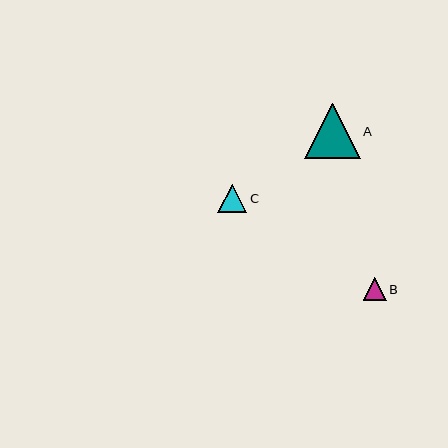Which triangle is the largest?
Triangle A is the largest with a size of approximately 55 pixels.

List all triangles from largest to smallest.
From largest to smallest: A, C, B.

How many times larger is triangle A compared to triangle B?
Triangle A is approximately 2.5 times the size of triangle B.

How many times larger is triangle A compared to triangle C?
Triangle A is approximately 1.9 times the size of triangle C.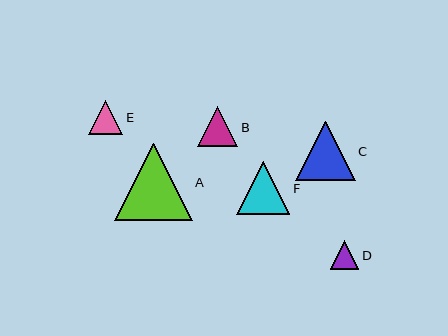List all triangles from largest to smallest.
From largest to smallest: A, C, F, B, E, D.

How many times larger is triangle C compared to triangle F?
Triangle C is approximately 1.1 times the size of triangle F.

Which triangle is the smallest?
Triangle D is the smallest with a size of approximately 29 pixels.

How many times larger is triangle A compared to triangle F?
Triangle A is approximately 1.5 times the size of triangle F.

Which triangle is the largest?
Triangle A is the largest with a size of approximately 77 pixels.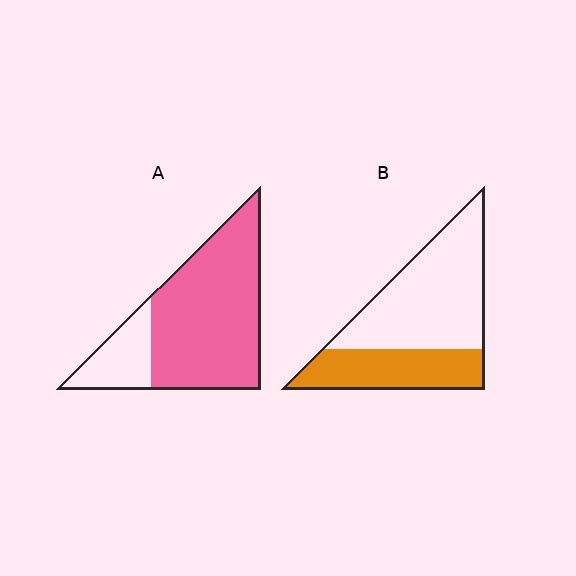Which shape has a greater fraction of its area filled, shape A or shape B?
Shape A.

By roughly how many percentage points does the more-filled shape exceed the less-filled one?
By roughly 40 percentage points (A over B).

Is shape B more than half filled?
No.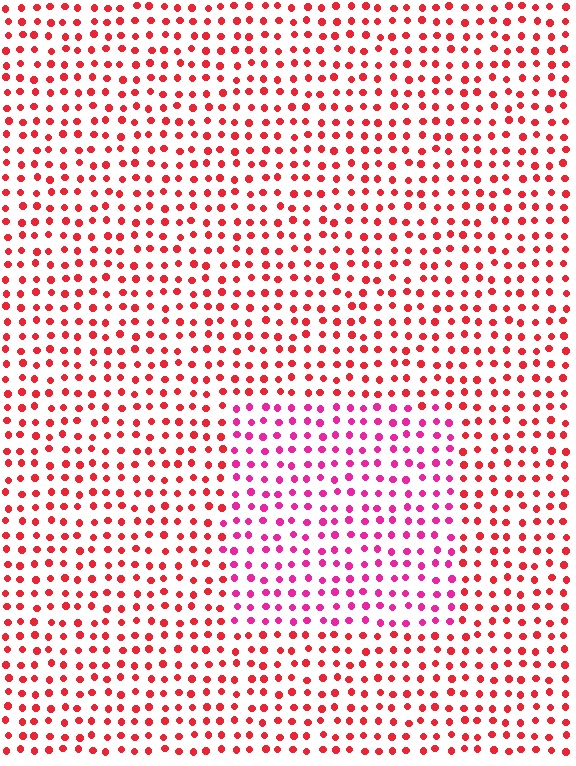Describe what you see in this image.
The image is filled with small red elements in a uniform arrangement. A rectangle-shaped region is visible where the elements are tinted to a slightly different hue, forming a subtle color boundary.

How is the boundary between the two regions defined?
The boundary is defined purely by a slight shift in hue (about 34 degrees). Spacing, size, and orientation are identical on both sides.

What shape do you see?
I see a rectangle.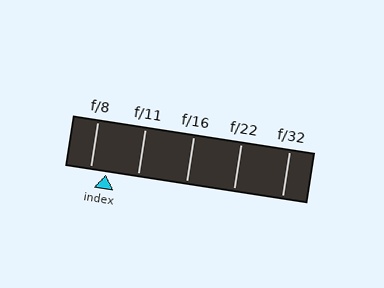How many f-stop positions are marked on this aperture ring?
There are 5 f-stop positions marked.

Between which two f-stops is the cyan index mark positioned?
The index mark is between f/8 and f/11.